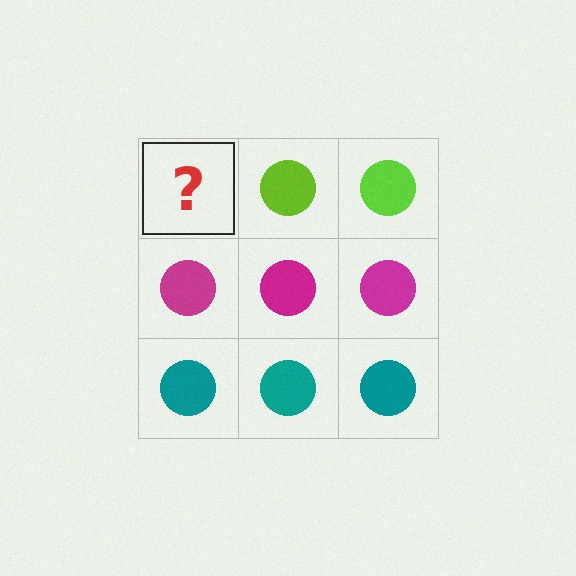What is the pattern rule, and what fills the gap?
The rule is that each row has a consistent color. The gap should be filled with a lime circle.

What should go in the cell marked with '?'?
The missing cell should contain a lime circle.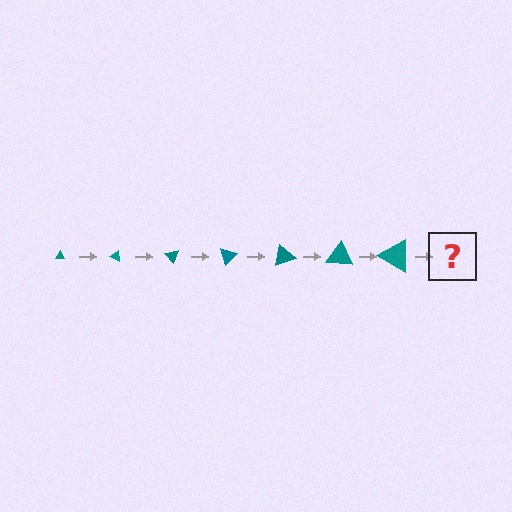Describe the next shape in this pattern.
It should be a triangle, larger than the previous one and rotated 175 degrees from the start.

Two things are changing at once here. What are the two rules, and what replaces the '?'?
The two rules are that the triangle grows larger each step and it rotates 25 degrees each step. The '?' should be a triangle, larger than the previous one and rotated 175 degrees from the start.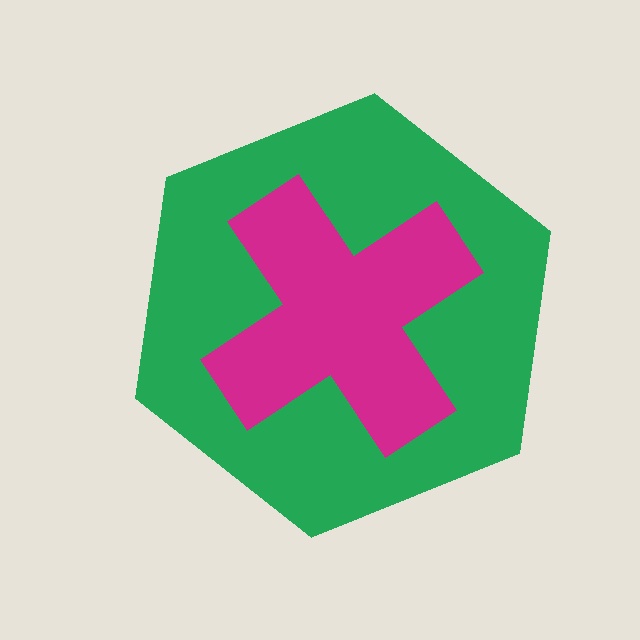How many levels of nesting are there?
2.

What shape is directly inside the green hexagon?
The magenta cross.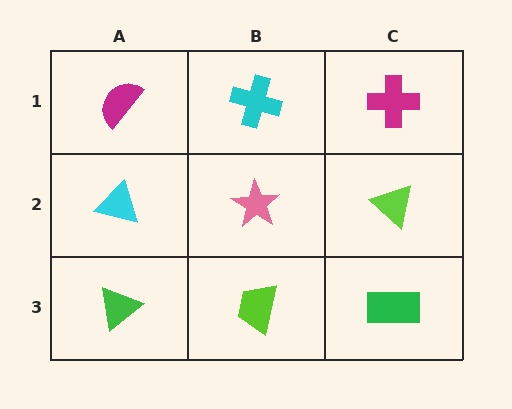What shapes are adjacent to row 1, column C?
A lime triangle (row 2, column C), a cyan cross (row 1, column B).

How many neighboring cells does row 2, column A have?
3.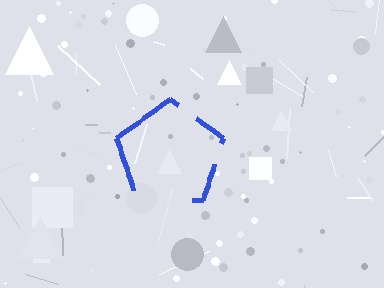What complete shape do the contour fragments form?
The contour fragments form a pentagon.